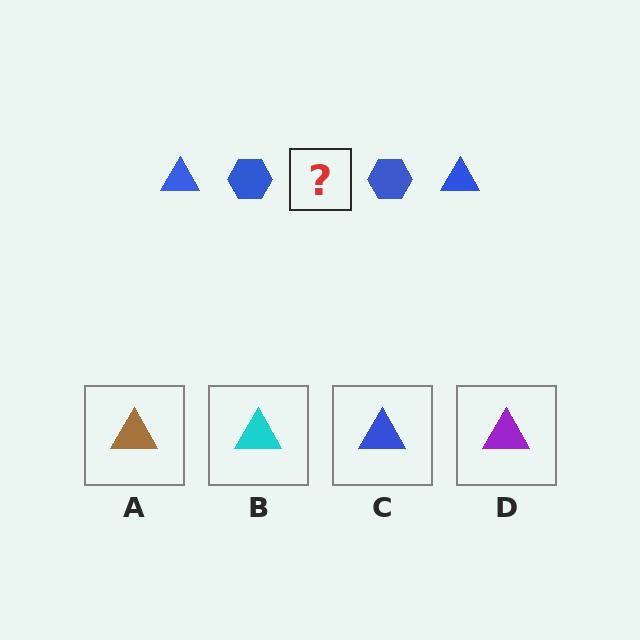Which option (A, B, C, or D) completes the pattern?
C.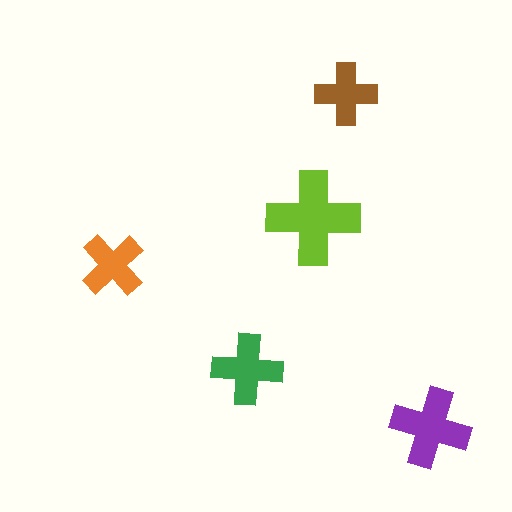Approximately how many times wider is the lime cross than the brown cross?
About 1.5 times wider.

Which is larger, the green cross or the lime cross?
The lime one.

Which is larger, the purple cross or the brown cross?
The purple one.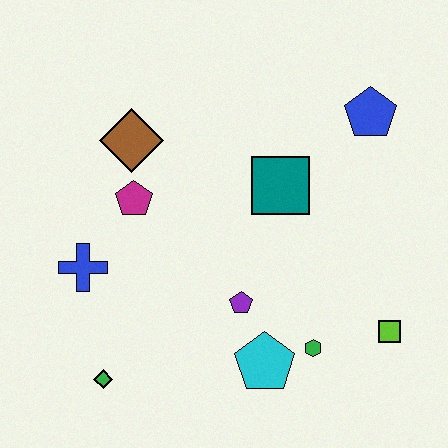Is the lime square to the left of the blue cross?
No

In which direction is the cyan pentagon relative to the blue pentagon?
The cyan pentagon is below the blue pentagon.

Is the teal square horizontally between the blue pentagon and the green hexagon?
No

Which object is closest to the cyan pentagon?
The green hexagon is closest to the cyan pentagon.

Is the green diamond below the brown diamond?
Yes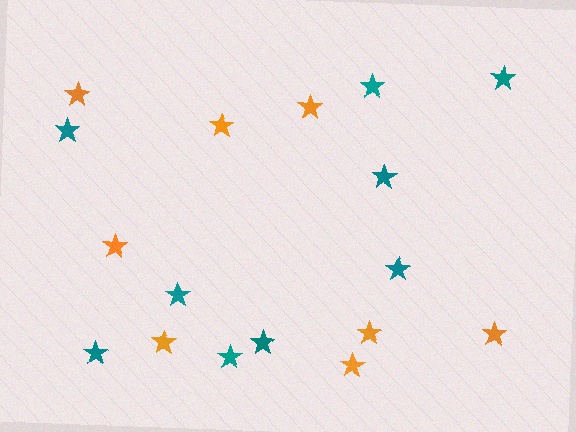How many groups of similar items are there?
There are 2 groups: one group of orange stars (8) and one group of teal stars (9).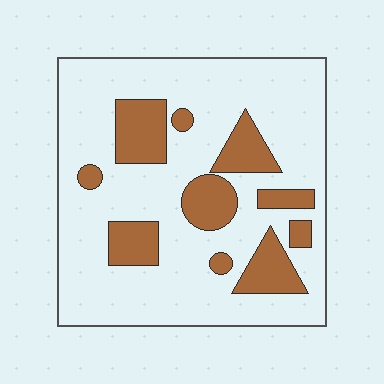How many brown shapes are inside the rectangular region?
10.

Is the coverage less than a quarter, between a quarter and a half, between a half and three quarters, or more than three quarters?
Less than a quarter.